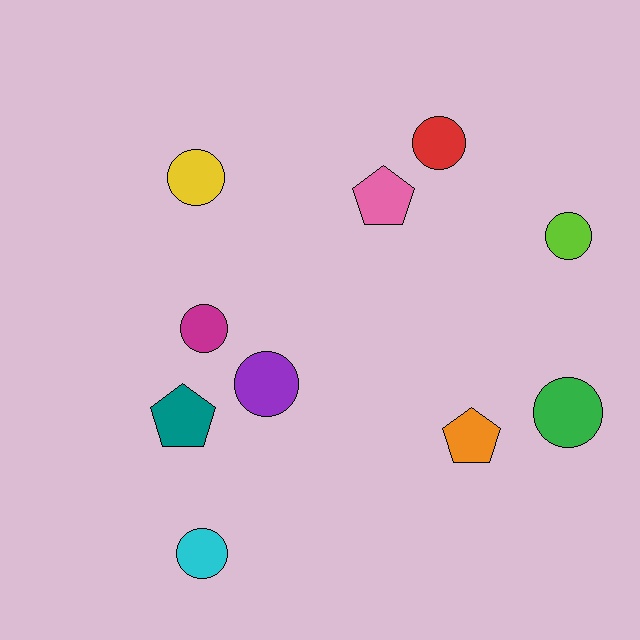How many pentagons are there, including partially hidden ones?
There are 3 pentagons.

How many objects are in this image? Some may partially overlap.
There are 10 objects.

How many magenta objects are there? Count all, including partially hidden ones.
There is 1 magenta object.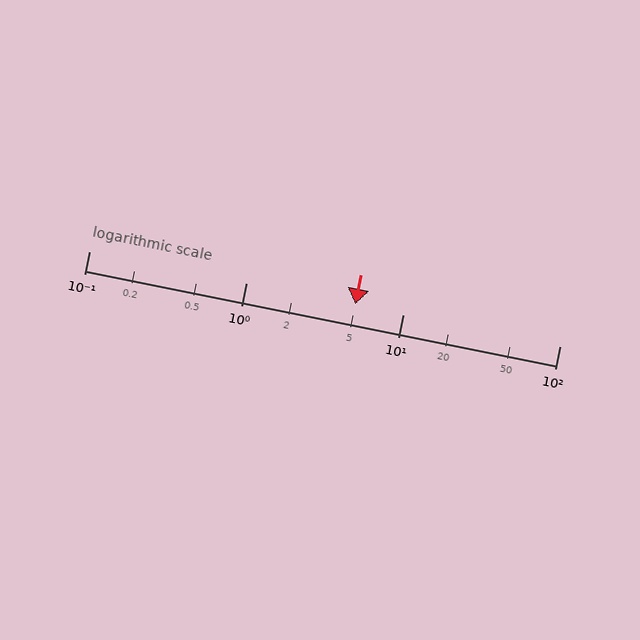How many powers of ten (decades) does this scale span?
The scale spans 3 decades, from 0.1 to 100.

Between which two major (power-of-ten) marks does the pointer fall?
The pointer is between 1 and 10.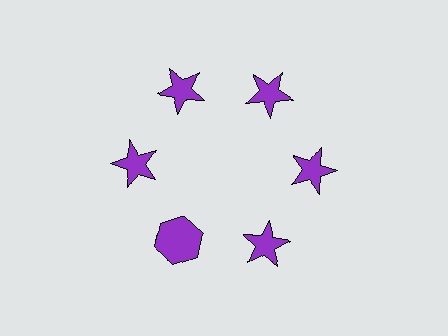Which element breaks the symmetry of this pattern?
The purple hexagon at roughly the 7 o'clock position breaks the symmetry. All other shapes are purple stars.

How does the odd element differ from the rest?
It has a different shape: hexagon instead of star.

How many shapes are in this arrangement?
There are 6 shapes arranged in a ring pattern.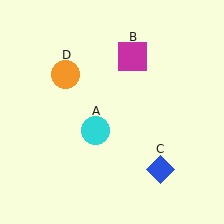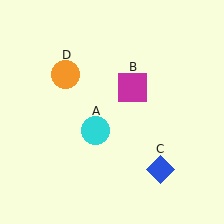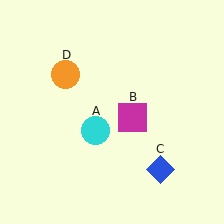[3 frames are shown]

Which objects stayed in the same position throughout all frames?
Cyan circle (object A) and blue diamond (object C) and orange circle (object D) remained stationary.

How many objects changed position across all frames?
1 object changed position: magenta square (object B).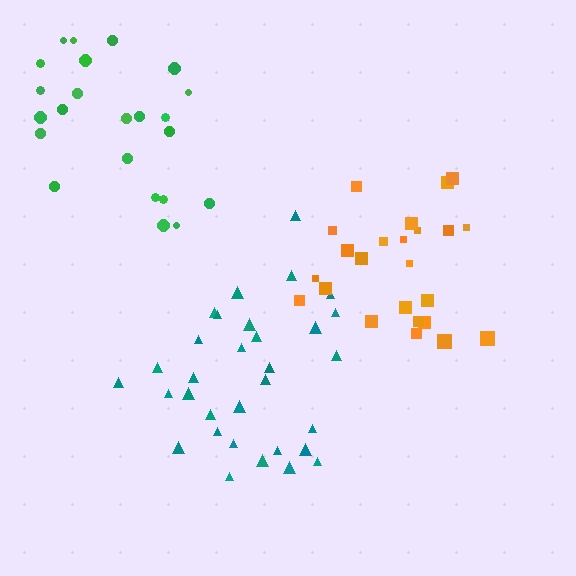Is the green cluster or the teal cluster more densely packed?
Teal.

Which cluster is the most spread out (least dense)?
Green.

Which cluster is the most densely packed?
Teal.